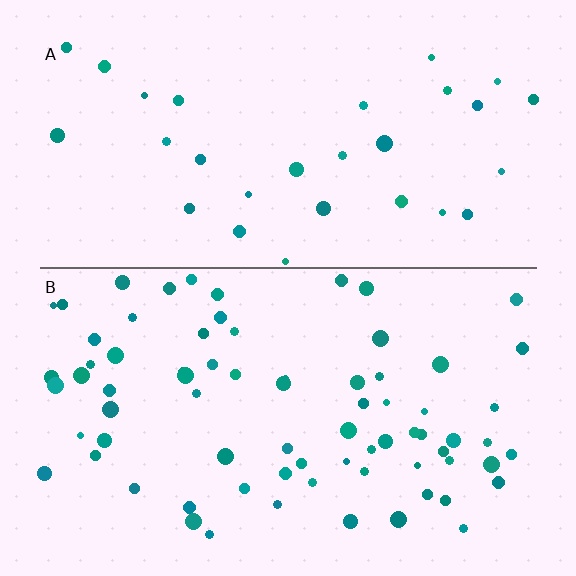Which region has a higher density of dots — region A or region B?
B (the bottom).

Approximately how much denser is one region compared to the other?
Approximately 2.4× — region B over region A.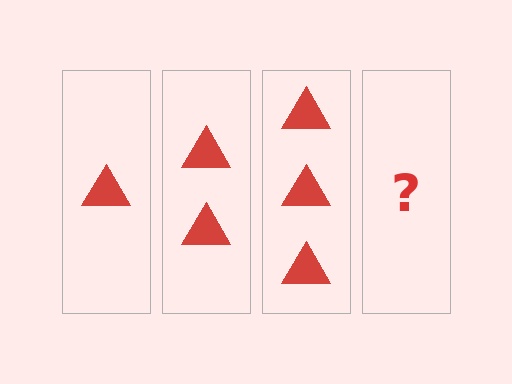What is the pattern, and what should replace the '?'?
The pattern is that each step adds one more triangle. The '?' should be 4 triangles.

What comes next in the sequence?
The next element should be 4 triangles.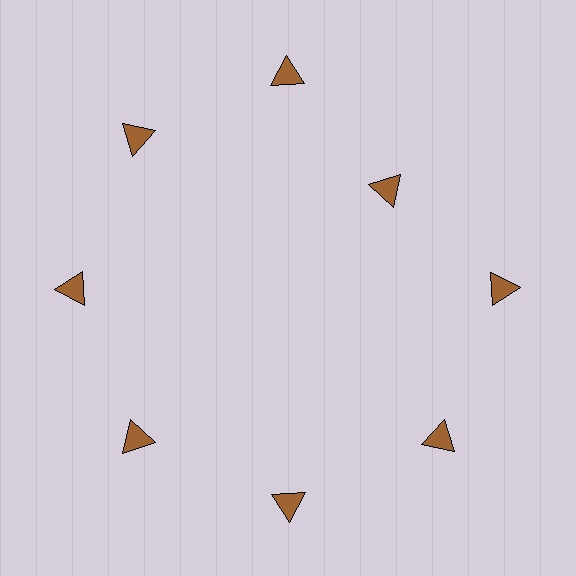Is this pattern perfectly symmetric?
No. The 8 brown triangles are arranged in a ring, but one element near the 2 o'clock position is pulled inward toward the center, breaking the 8-fold rotational symmetry.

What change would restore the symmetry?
The symmetry would be restored by moving it outward, back onto the ring so that all 8 triangles sit at equal angles and equal distance from the center.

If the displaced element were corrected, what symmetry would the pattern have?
It would have 8-fold rotational symmetry — the pattern would map onto itself every 45 degrees.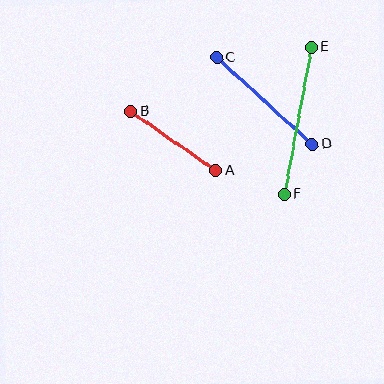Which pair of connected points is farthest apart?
Points E and F are farthest apart.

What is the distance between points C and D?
The distance is approximately 129 pixels.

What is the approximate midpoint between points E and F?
The midpoint is at approximately (298, 121) pixels.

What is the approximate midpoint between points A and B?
The midpoint is at approximately (173, 141) pixels.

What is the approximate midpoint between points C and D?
The midpoint is at approximately (264, 101) pixels.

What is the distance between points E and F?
The distance is approximately 150 pixels.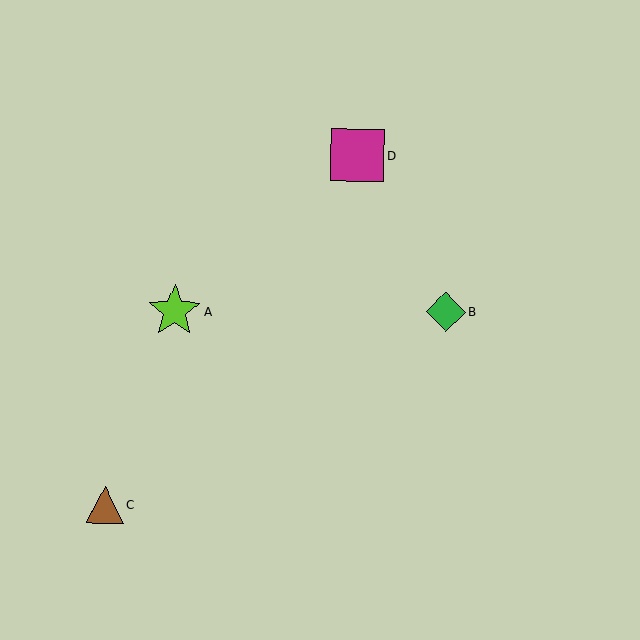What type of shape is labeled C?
Shape C is a brown triangle.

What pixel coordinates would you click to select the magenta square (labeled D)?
Click at (357, 155) to select the magenta square D.